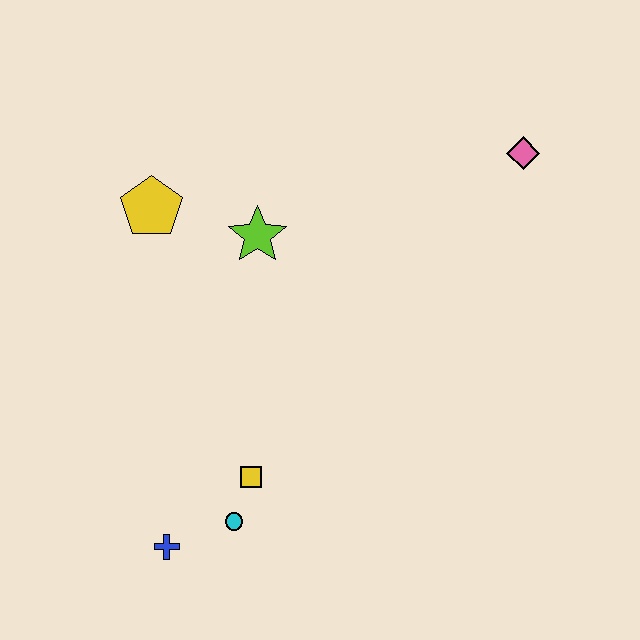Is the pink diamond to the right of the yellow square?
Yes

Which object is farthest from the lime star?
The blue cross is farthest from the lime star.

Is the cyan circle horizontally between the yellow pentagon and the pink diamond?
Yes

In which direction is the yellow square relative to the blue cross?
The yellow square is to the right of the blue cross.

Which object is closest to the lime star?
The yellow pentagon is closest to the lime star.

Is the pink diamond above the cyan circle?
Yes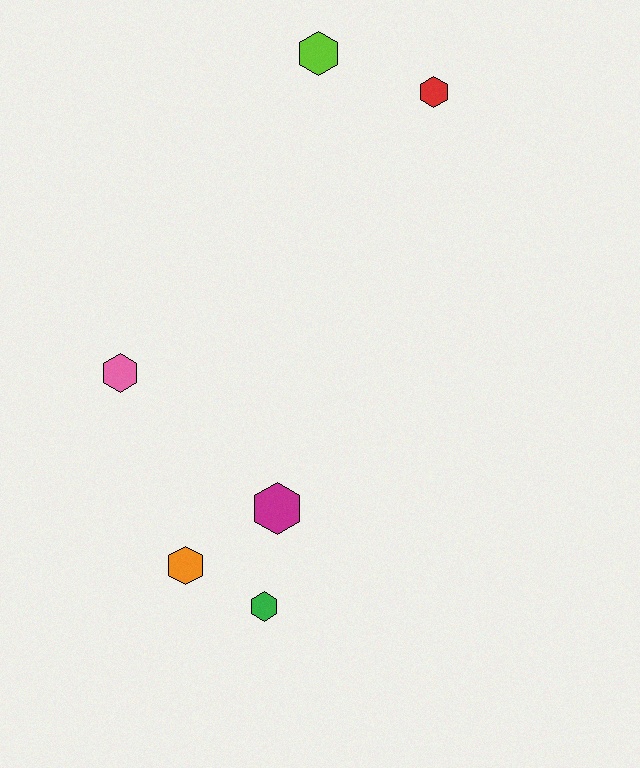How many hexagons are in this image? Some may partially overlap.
There are 6 hexagons.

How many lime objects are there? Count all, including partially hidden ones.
There is 1 lime object.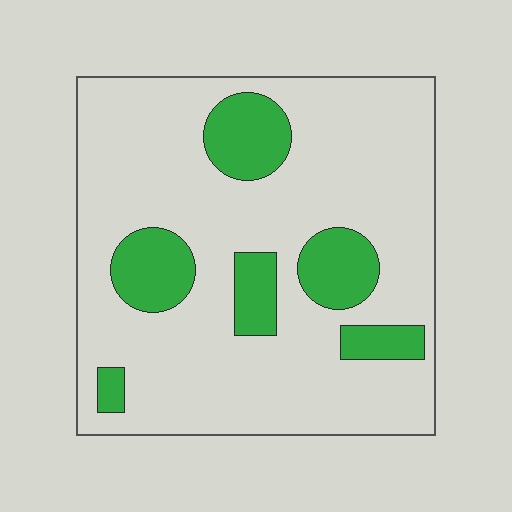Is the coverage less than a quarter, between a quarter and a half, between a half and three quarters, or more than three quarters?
Less than a quarter.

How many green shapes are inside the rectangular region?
6.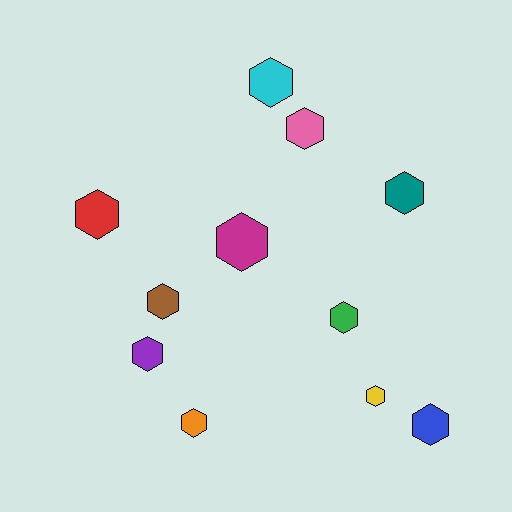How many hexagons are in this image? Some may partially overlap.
There are 11 hexagons.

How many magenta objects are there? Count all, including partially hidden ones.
There is 1 magenta object.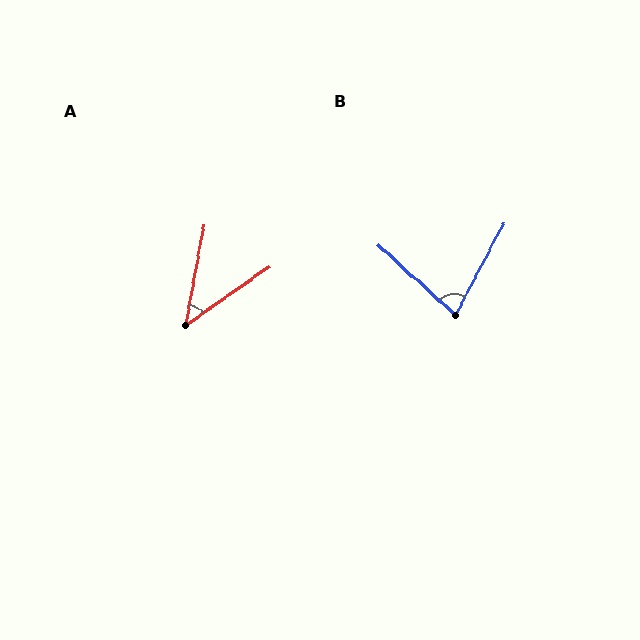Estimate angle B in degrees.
Approximately 75 degrees.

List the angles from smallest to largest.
A (45°), B (75°).